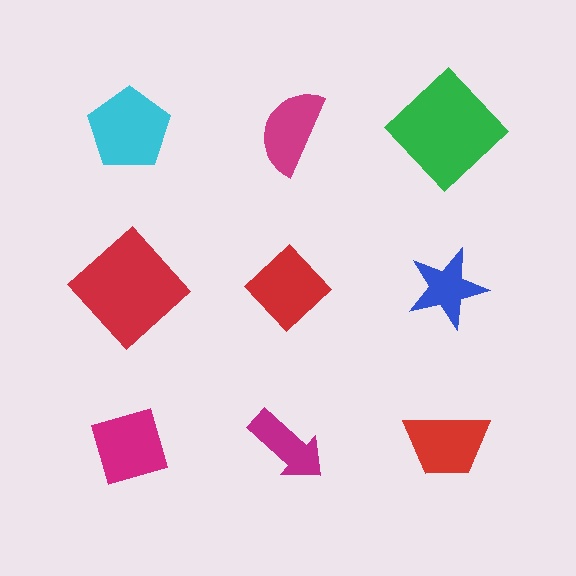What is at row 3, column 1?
A magenta diamond.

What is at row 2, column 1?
A red diamond.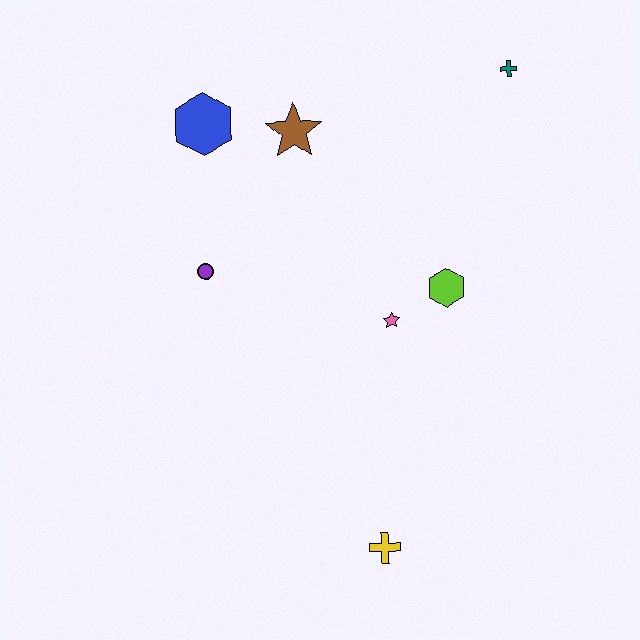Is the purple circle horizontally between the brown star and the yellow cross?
No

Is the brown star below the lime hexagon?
No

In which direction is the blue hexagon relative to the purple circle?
The blue hexagon is above the purple circle.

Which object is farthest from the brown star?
The yellow cross is farthest from the brown star.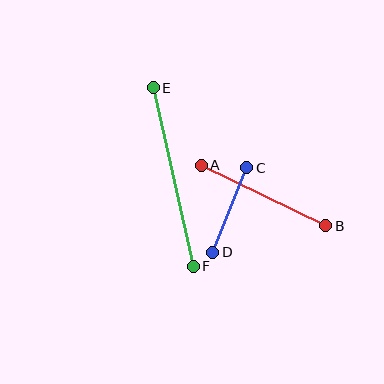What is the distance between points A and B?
The distance is approximately 139 pixels.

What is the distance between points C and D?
The distance is approximately 91 pixels.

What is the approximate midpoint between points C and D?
The midpoint is at approximately (230, 210) pixels.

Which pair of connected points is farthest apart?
Points E and F are farthest apart.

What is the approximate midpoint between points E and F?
The midpoint is at approximately (173, 177) pixels.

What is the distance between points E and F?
The distance is approximately 183 pixels.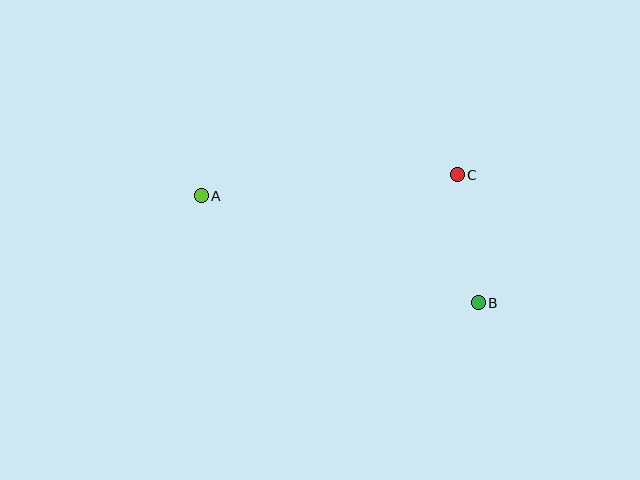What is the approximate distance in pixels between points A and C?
The distance between A and C is approximately 257 pixels.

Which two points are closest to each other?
Points B and C are closest to each other.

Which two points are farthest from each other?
Points A and B are farthest from each other.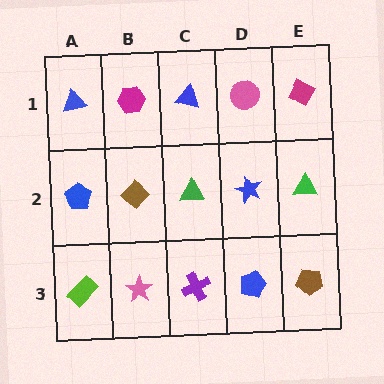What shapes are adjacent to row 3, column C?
A green triangle (row 2, column C), a pink star (row 3, column B), a blue pentagon (row 3, column D).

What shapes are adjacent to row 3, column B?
A brown diamond (row 2, column B), a lime rectangle (row 3, column A), a purple cross (row 3, column C).